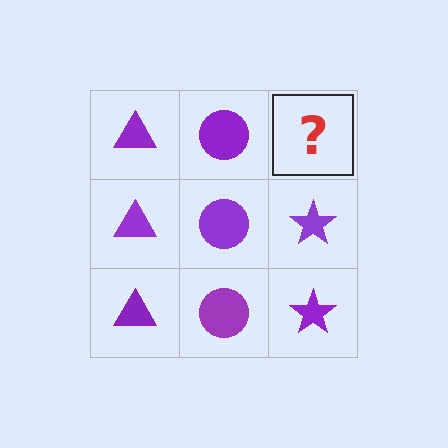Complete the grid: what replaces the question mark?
The question mark should be replaced with a purple star.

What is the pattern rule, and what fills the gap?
The rule is that each column has a consistent shape. The gap should be filled with a purple star.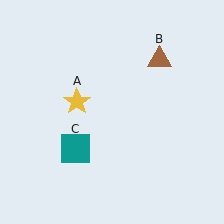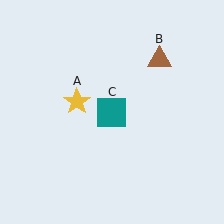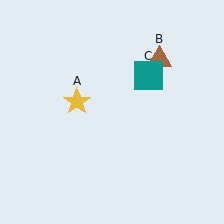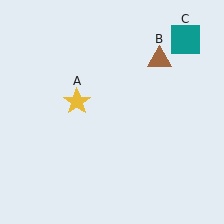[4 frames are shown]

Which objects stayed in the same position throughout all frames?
Yellow star (object A) and brown triangle (object B) remained stationary.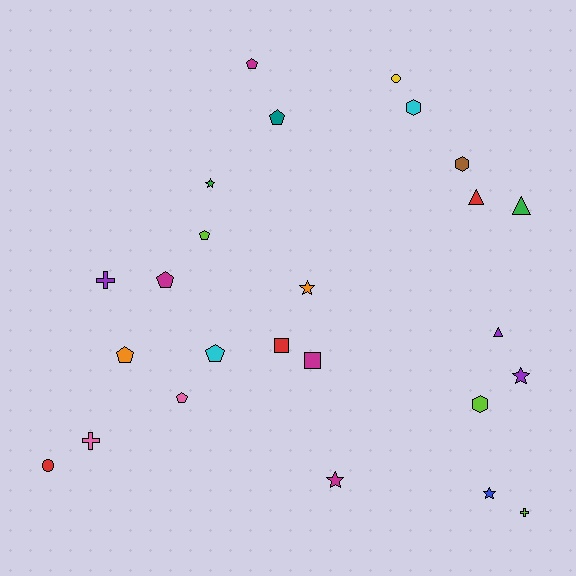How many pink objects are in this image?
There are 2 pink objects.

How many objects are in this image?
There are 25 objects.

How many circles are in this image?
There are 2 circles.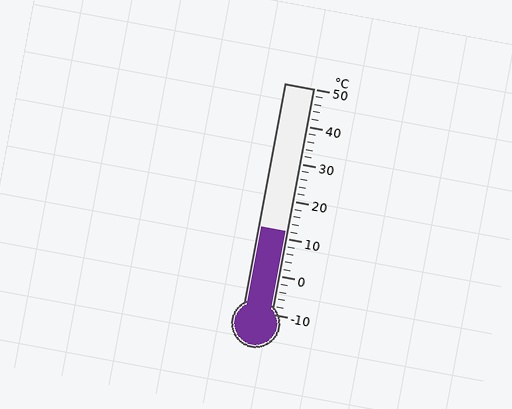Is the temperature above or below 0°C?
The temperature is above 0°C.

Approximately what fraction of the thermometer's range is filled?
The thermometer is filled to approximately 35% of its range.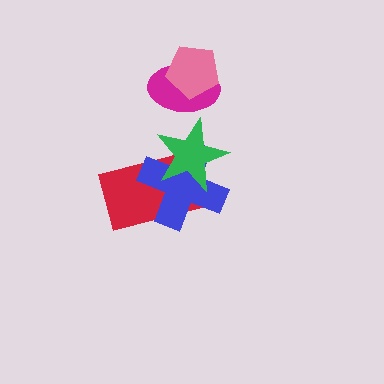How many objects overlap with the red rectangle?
2 objects overlap with the red rectangle.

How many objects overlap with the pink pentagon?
1 object overlaps with the pink pentagon.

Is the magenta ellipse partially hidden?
Yes, it is partially covered by another shape.